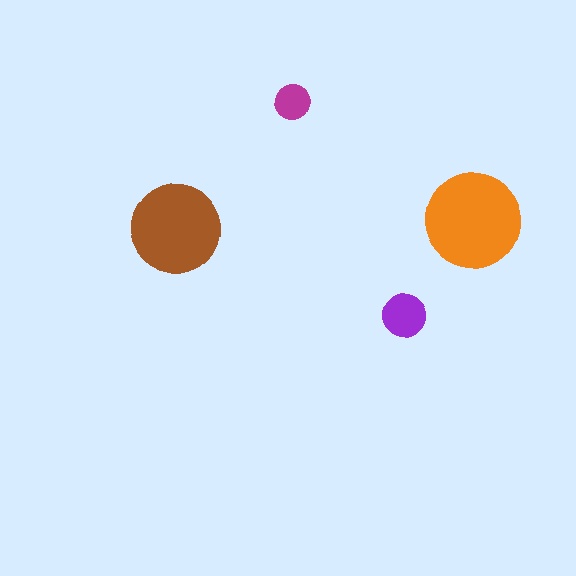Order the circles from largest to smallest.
the orange one, the brown one, the purple one, the magenta one.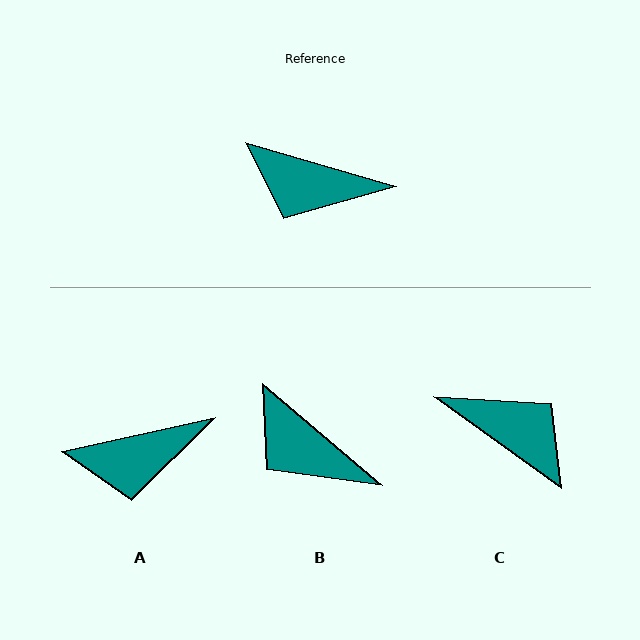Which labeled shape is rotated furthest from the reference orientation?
C, about 160 degrees away.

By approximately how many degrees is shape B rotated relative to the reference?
Approximately 24 degrees clockwise.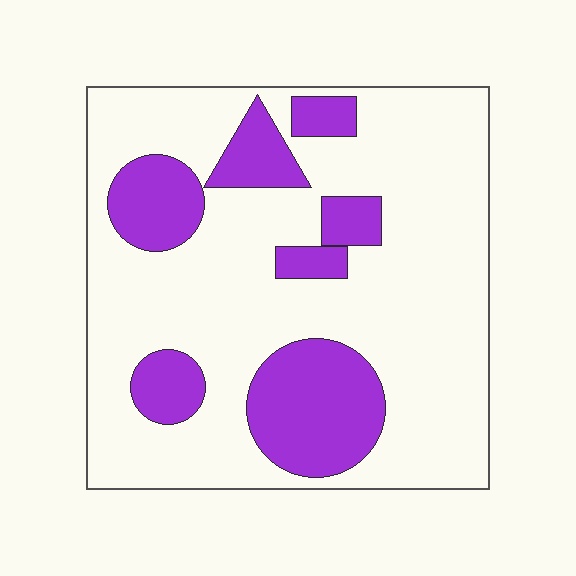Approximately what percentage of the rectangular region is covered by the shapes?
Approximately 25%.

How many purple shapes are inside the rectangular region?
7.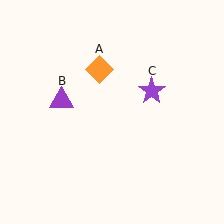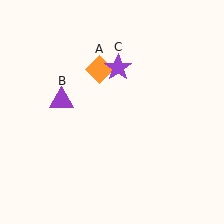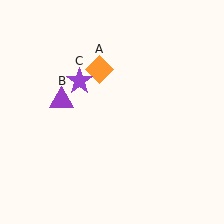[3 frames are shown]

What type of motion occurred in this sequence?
The purple star (object C) rotated counterclockwise around the center of the scene.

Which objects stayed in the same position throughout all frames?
Orange diamond (object A) and purple triangle (object B) remained stationary.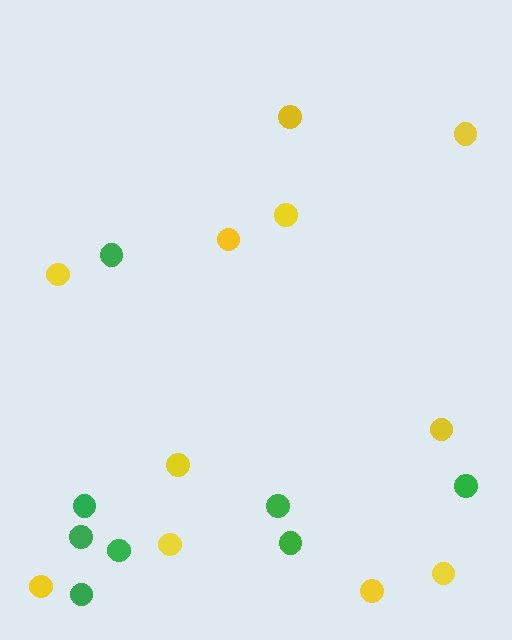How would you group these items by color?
There are 2 groups: one group of green circles (8) and one group of yellow circles (11).